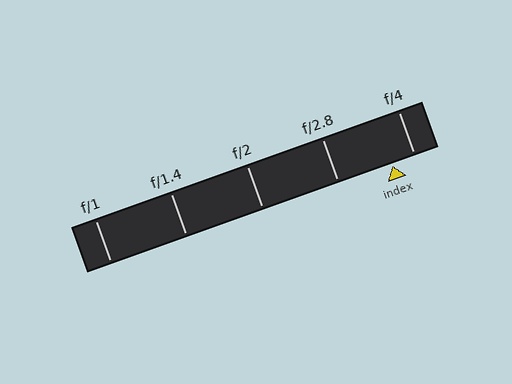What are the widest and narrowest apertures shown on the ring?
The widest aperture shown is f/1 and the narrowest is f/4.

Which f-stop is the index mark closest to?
The index mark is closest to f/4.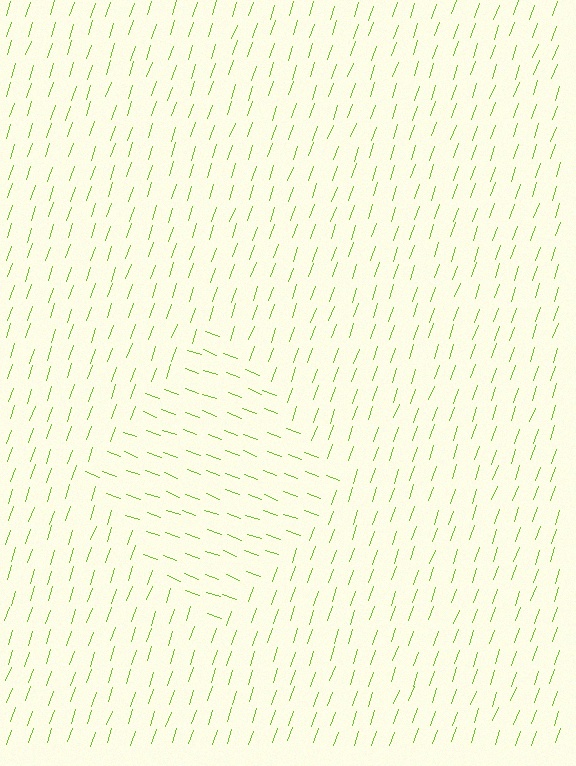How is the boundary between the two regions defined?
The boundary is defined purely by a change in line orientation (approximately 88 degrees difference). All lines are the same color and thickness.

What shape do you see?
I see a diamond.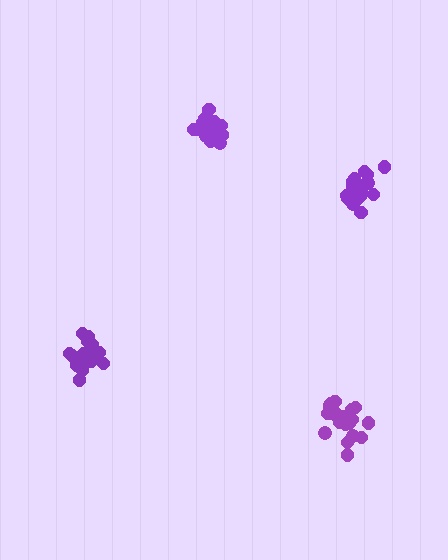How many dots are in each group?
Group 1: 20 dots, Group 2: 20 dots, Group 3: 18 dots, Group 4: 19 dots (77 total).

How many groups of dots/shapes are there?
There are 4 groups.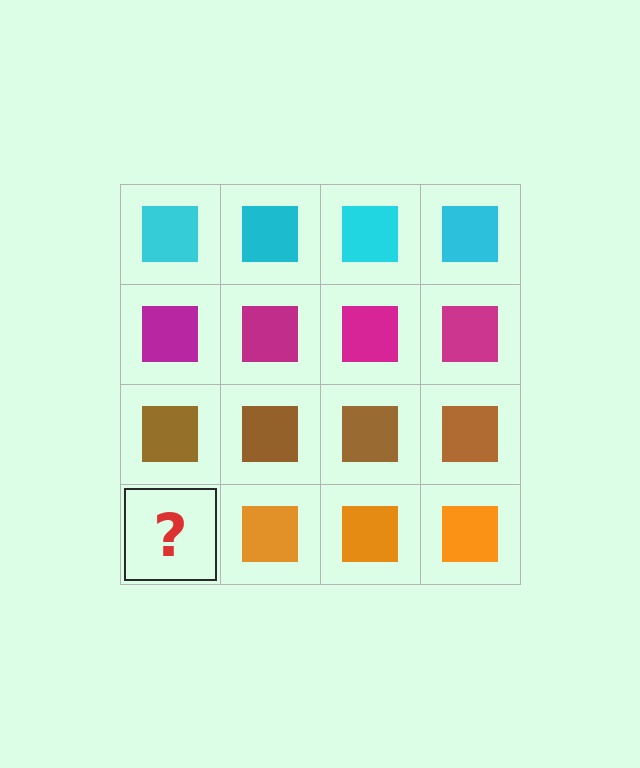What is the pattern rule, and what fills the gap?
The rule is that each row has a consistent color. The gap should be filled with an orange square.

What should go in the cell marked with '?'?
The missing cell should contain an orange square.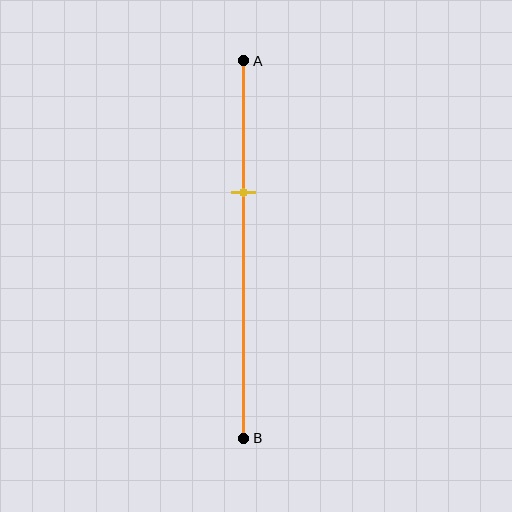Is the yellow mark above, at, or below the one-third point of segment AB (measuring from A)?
The yellow mark is approximately at the one-third point of segment AB.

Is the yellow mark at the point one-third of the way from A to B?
Yes, the mark is approximately at the one-third point.